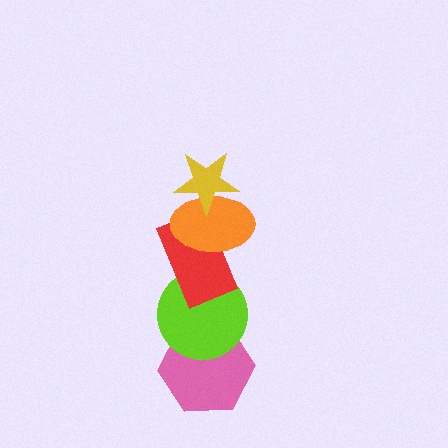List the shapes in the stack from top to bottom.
From top to bottom: the yellow star, the orange ellipse, the red rectangle, the lime circle, the pink hexagon.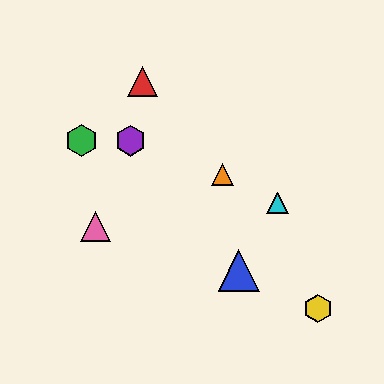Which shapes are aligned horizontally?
The green hexagon, the purple hexagon are aligned horizontally.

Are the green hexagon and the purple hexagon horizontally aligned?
Yes, both are at y≈141.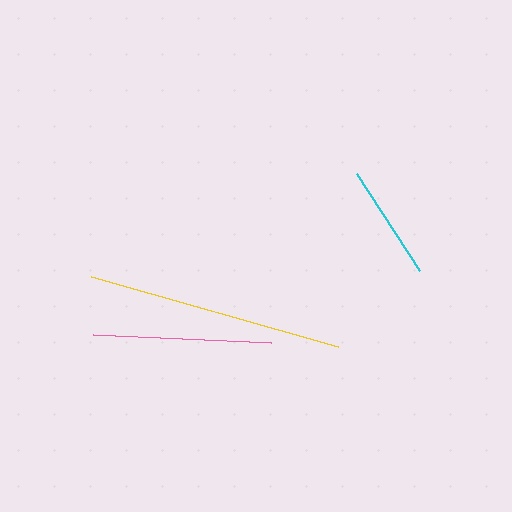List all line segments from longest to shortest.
From longest to shortest: yellow, pink, cyan.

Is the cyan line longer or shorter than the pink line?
The pink line is longer than the cyan line.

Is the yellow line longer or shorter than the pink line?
The yellow line is longer than the pink line.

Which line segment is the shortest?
The cyan line is the shortest at approximately 115 pixels.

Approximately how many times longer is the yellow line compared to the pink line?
The yellow line is approximately 1.4 times the length of the pink line.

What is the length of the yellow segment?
The yellow segment is approximately 256 pixels long.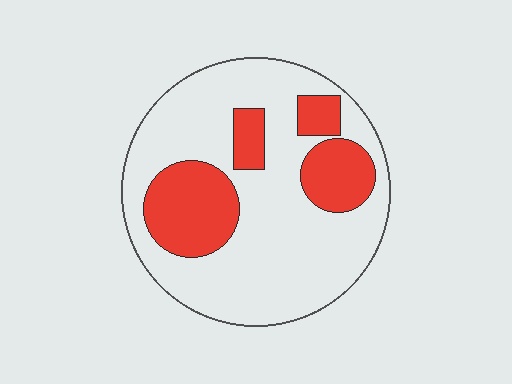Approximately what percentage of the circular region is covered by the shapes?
Approximately 25%.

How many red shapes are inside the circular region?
4.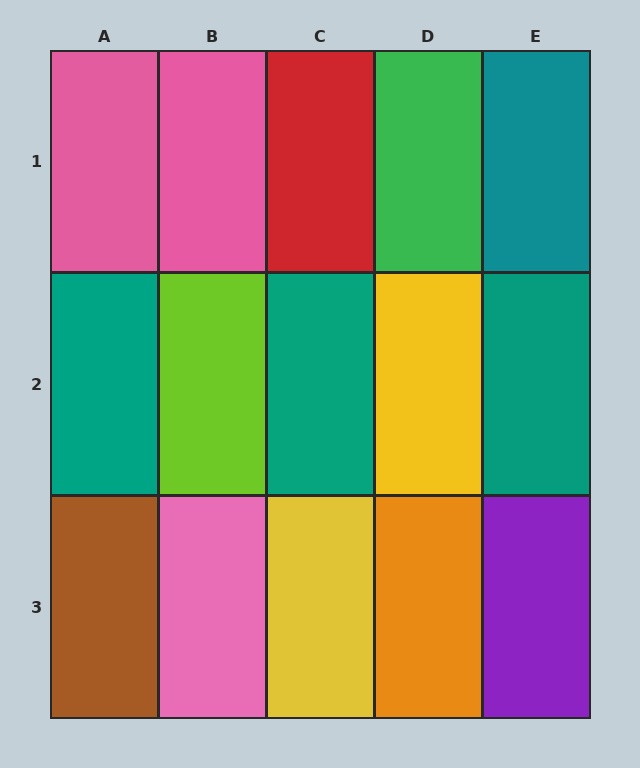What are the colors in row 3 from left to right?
Brown, pink, yellow, orange, purple.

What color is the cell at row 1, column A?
Pink.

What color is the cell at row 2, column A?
Teal.